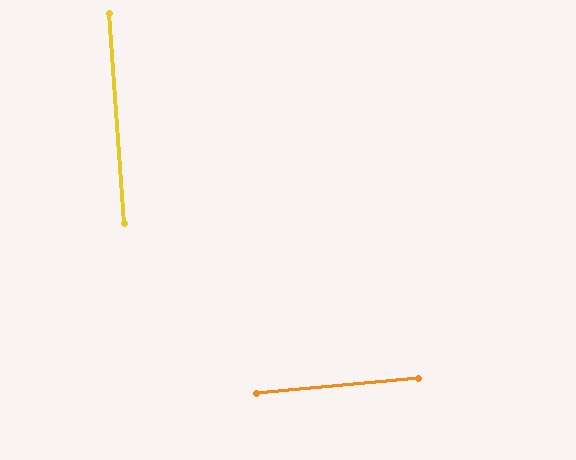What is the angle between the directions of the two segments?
Approximately 89 degrees.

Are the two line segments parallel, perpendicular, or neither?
Perpendicular — they meet at approximately 89°.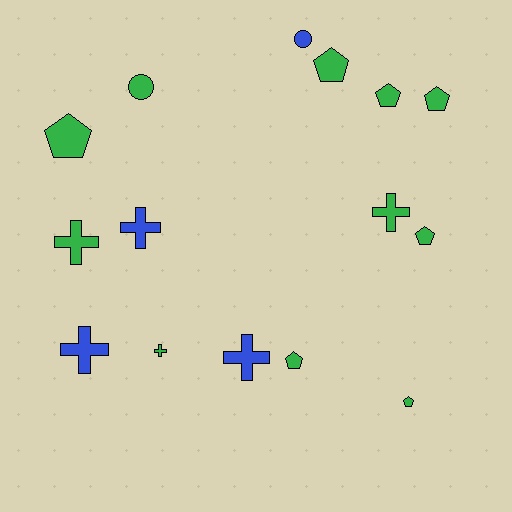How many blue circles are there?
There is 1 blue circle.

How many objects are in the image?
There are 15 objects.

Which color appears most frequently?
Green, with 11 objects.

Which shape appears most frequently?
Pentagon, with 7 objects.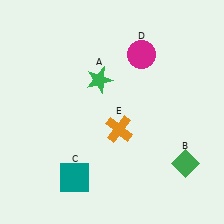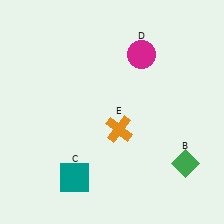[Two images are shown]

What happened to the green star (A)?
The green star (A) was removed in Image 2. It was in the top-left area of Image 1.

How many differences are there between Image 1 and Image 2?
There is 1 difference between the two images.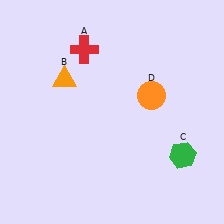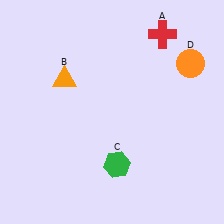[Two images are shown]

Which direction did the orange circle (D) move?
The orange circle (D) moved right.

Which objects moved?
The objects that moved are: the red cross (A), the green hexagon (C), the orange circle (D).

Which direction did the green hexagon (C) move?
The green hexagon (C) moved left.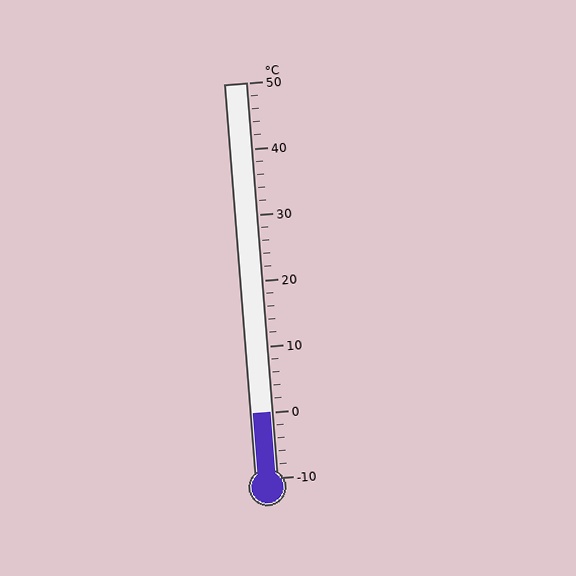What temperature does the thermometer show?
The thermometer shows approximately 0°C.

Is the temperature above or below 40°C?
The temperature is below 40°C.